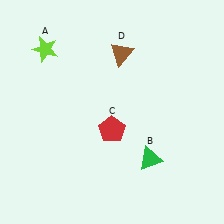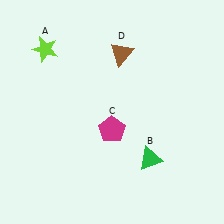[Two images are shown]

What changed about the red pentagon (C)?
In Image 1, C is red. In Image 2, it changed to magenta.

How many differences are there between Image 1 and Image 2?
There is 1 difference between the two images.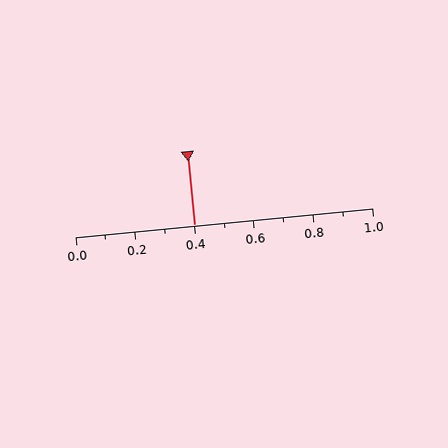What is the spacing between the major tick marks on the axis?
The major ticks are spaced 0.2 apart.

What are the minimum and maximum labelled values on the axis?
The axis runs from 0.0 to 1.0.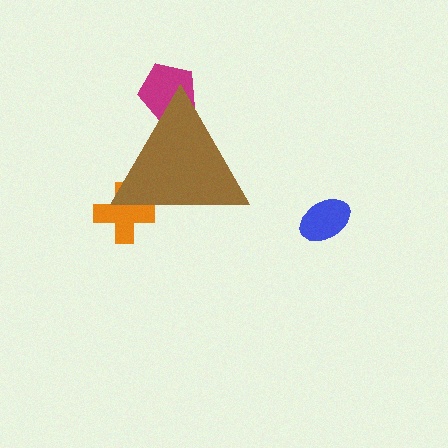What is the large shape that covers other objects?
A brown triangle.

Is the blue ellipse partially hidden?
No, the blue ellipse is fully visible.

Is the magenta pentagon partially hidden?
Yes, the magenta pentagon is partially hidden behind the brown triangle.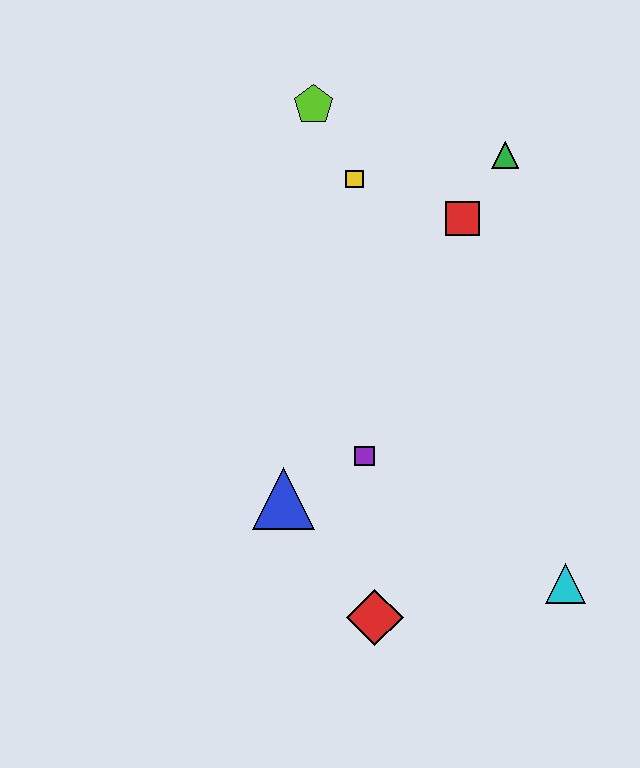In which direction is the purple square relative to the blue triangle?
The purple square is to the right of the blue triangle.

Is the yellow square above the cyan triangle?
Yes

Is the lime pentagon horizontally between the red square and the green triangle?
No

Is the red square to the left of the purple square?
No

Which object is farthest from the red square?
The red diamond is farthest from the red square.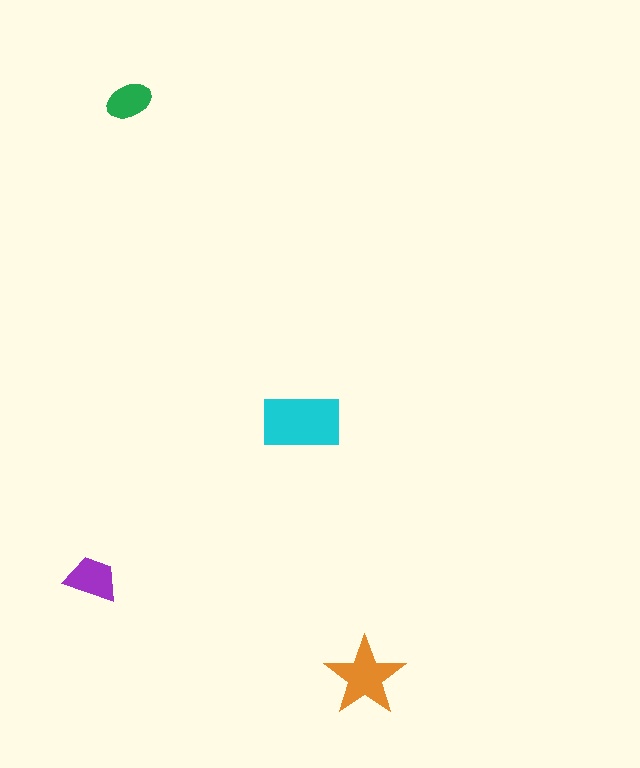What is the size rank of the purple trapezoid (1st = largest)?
3rd.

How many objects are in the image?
There are 4 objects in the image.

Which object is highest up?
The green ellipse is topmost.